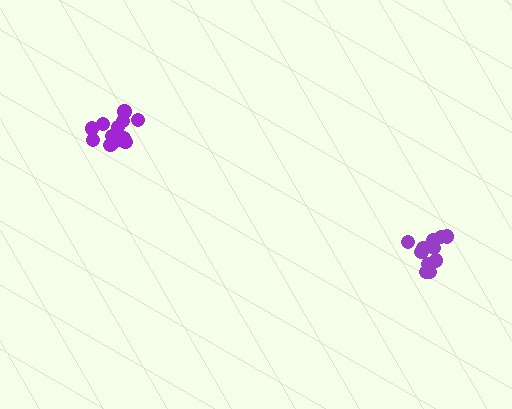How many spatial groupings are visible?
There are 2 spatial groupings.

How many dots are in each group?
Group 1: 12 dots, Group 2: 14 dots (26 total).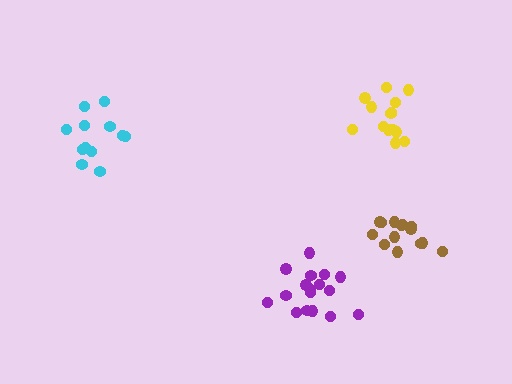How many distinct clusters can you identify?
There are 4 distinct clusters.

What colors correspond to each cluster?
The clusters are colored: yellow, purple, brown, cyan.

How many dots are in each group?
Group 1: 14 dots, Group 2: 17 dots, Group 3: 14 dots, Group 4: 12 dots (57 total).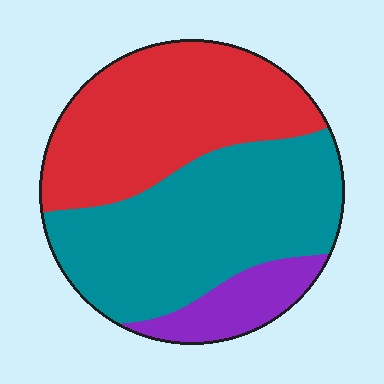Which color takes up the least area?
Purple, at roughly 10%.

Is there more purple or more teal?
Teal.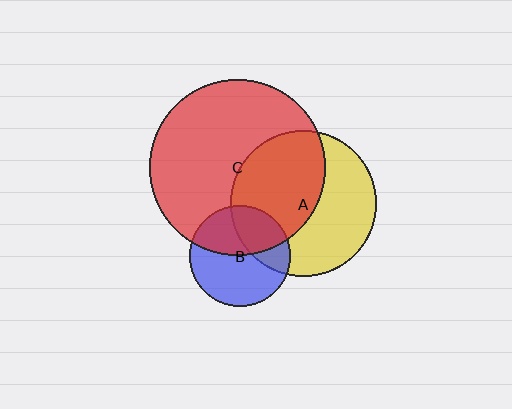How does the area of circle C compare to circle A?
Approximately 1.5 times.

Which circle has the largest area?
Circle C (red).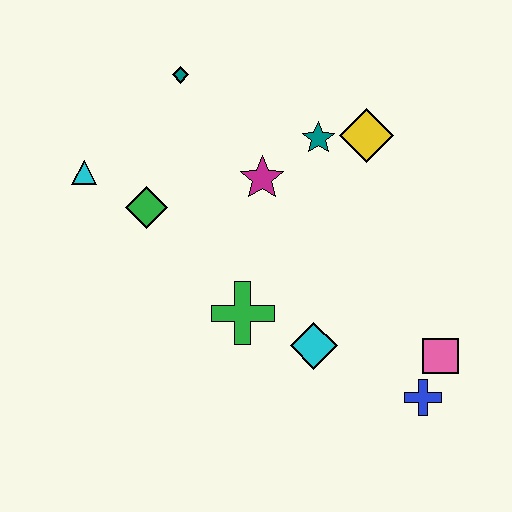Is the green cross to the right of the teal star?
No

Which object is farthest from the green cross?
The teal diamond is farthest from the green cross.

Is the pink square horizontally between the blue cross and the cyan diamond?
No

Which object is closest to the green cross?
The cyan diamond is closest to the green cross.